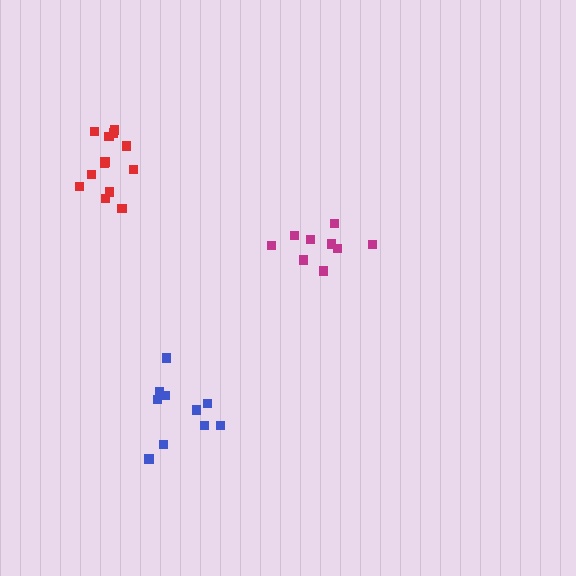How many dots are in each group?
Group 1: 10 dots, Group 2: 9 dots, Group 3: 13 dots (32 total).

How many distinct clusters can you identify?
There are 3 distinct clusters.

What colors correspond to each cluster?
The clusters are colored: blue, magenta, red.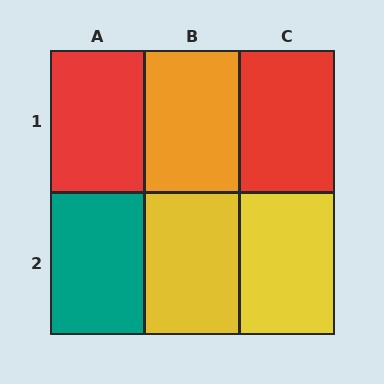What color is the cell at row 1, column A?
Red.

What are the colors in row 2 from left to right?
Teal, yellow, yellow.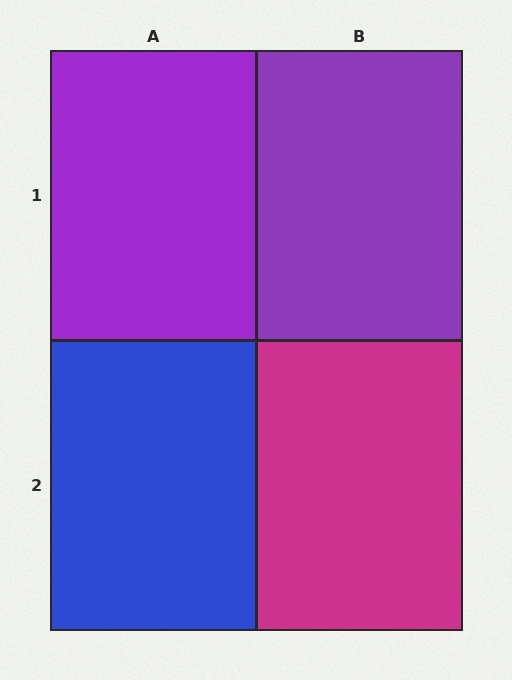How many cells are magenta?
1 cell is magenta.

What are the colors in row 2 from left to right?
Blue, magenta.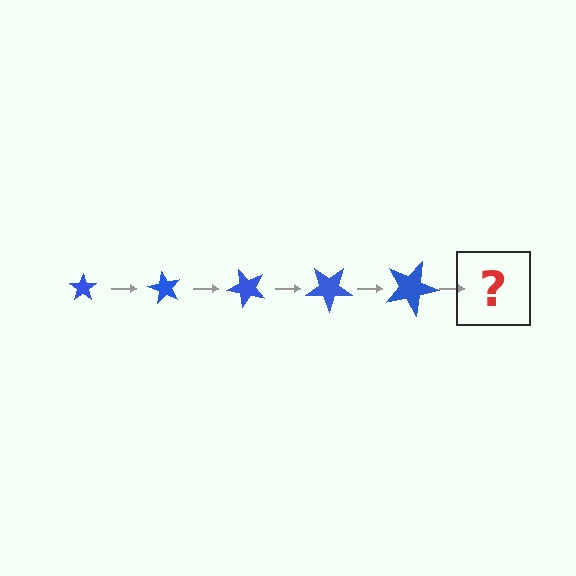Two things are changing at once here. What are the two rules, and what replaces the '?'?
The two rules are that the star grows larger each step and it rotates 60 degrees each step. The '?' should be a star, larger than the previous one and rotated 300 degrees from the start.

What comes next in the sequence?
The next element should be a star, larger than the previous one and rotated 300 degrees from the start.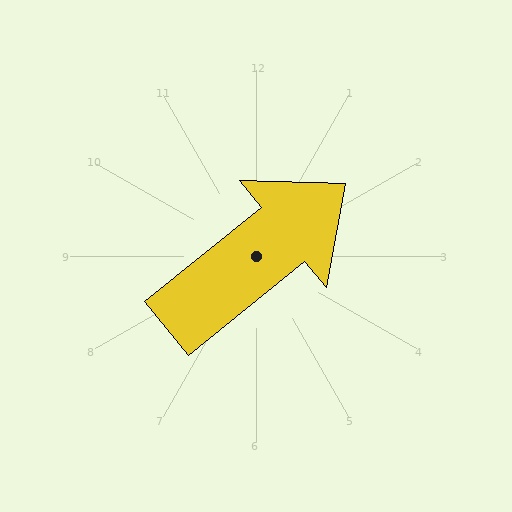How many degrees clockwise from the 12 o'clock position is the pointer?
Approximately 51 degrees.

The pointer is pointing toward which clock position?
Roughly 2 o'clock.